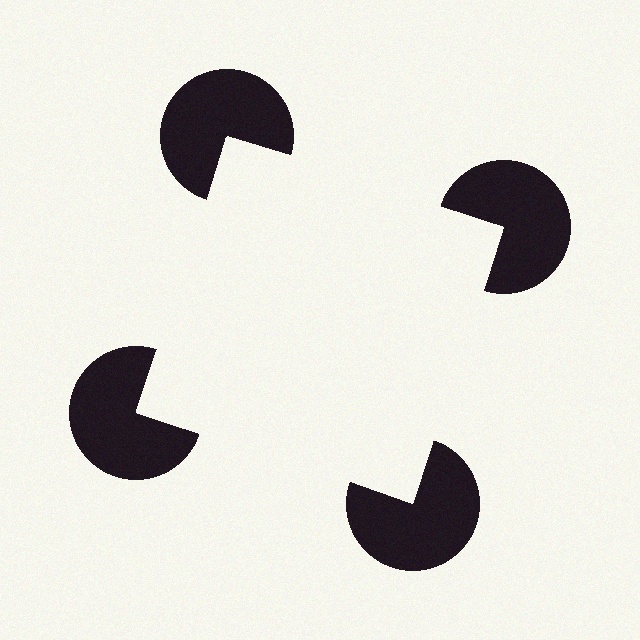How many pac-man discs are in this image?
There are 4 — one at each vertex of the illusory square.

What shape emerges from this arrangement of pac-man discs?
An illusory square — its edges are inferred from the aligned wedge cuts in the pac-man discs, not physically drawn.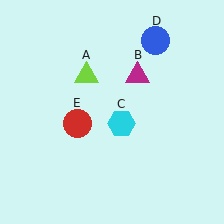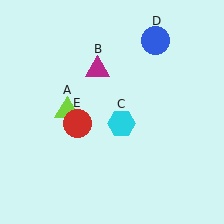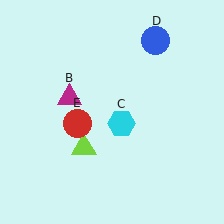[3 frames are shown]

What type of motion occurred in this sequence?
The lime triangle (object A), magenta triangle (object B) rotated counterclockwise around the center of the scene.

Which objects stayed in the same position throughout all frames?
Cyan hexagon (object C) and blue circle (object D) and red circle (object E) remained stationary.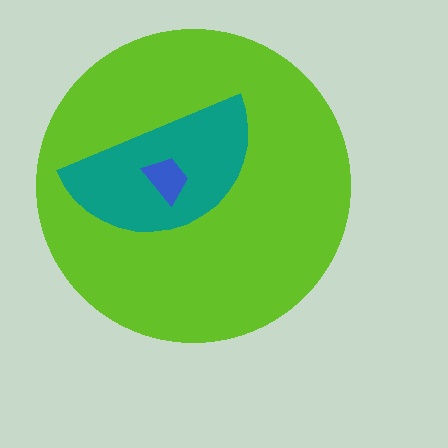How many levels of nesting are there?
3.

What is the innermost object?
The blue trapezoid.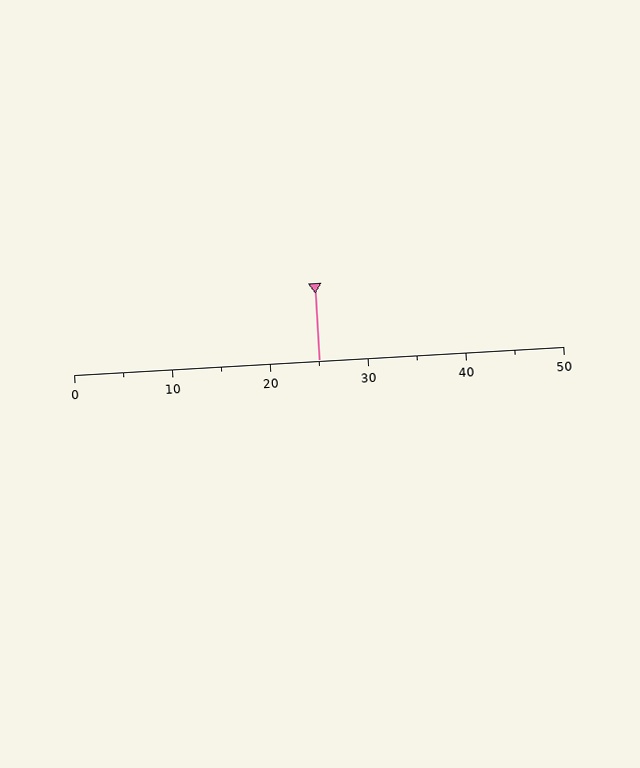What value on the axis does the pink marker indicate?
The marker indicates approximately 25.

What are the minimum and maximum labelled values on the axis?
The axis runs from 0 to 50.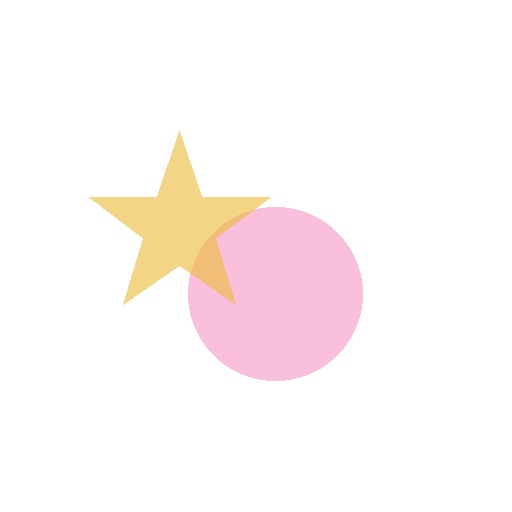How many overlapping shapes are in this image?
There are 2 overlapping shapes in the image.